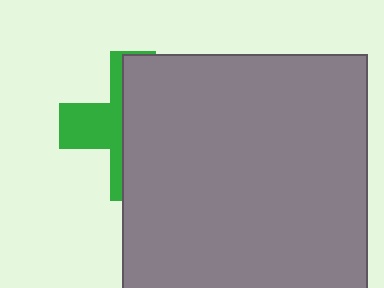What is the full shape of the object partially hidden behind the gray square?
The partially hidden object is a green cross.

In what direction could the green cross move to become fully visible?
The green cross could move left. That would shift it out from behind the gray square entirely.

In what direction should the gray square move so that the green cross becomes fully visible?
The gray square should move right. That is the shortest direction to clear the overlap and leave the green cross fully visible.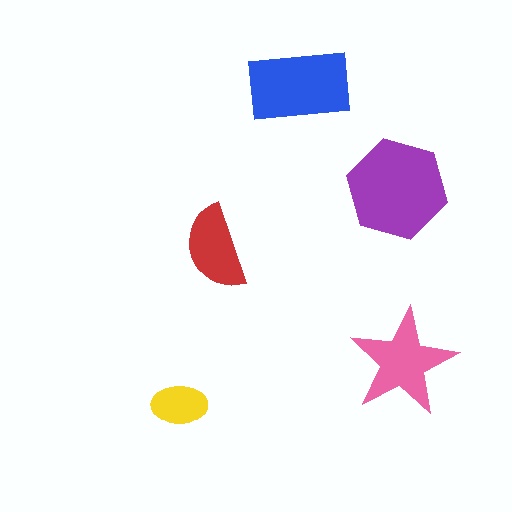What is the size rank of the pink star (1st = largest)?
3rd.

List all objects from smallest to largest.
The yellow ellipse, the red semicircle, the pink star, the blue rectangle, the purple hexagon.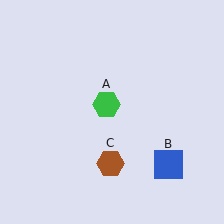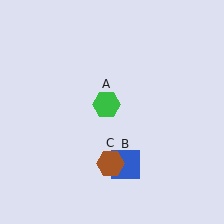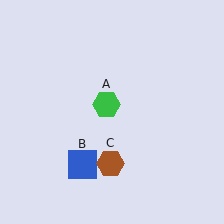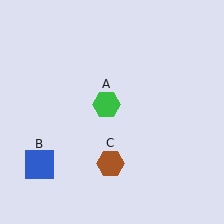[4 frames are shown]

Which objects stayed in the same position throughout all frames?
Green hexagon (object A) and brown hexagon (object C) remained stationary.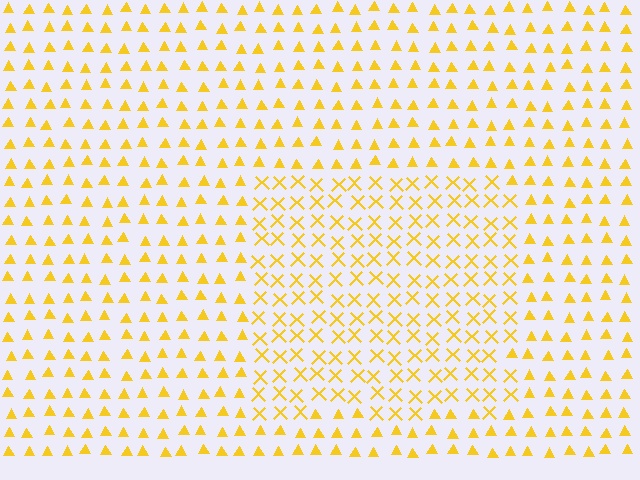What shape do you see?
I see a rectangle.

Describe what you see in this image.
The image is filled with small yellow elements arranged in a uniform grid. A rectangle-shaped region contains X marks, while the surrounding area contains triangles. The boundary is defined purely by the change in element shape.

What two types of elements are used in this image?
The image uses X marks inside the rectangle region and triangles outside it.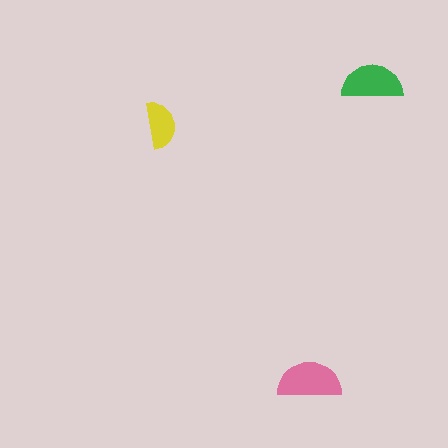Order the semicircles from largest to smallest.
the pink one, the green one, the yellow one.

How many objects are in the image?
There are 3 objects in the image.